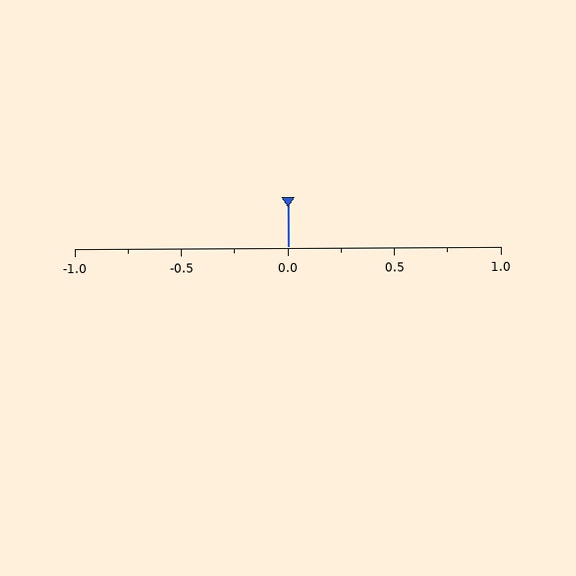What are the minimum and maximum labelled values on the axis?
The axis runs from -1.0 to 1.0.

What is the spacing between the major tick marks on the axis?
The major ticks are spaced 0.5 apart.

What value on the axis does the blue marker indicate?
The marker indicates approximately 0.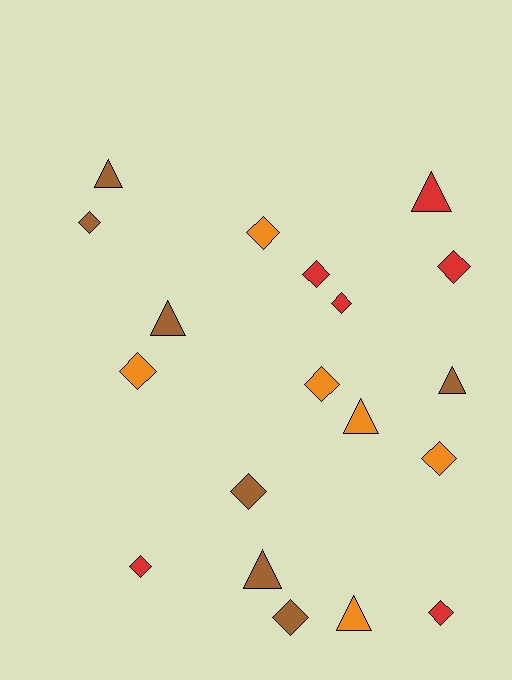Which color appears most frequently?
Brown, with 7 objects.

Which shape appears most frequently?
Diamond, with 12 objects.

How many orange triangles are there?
There are 2 orange triangles.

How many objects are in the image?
There are 19 objects.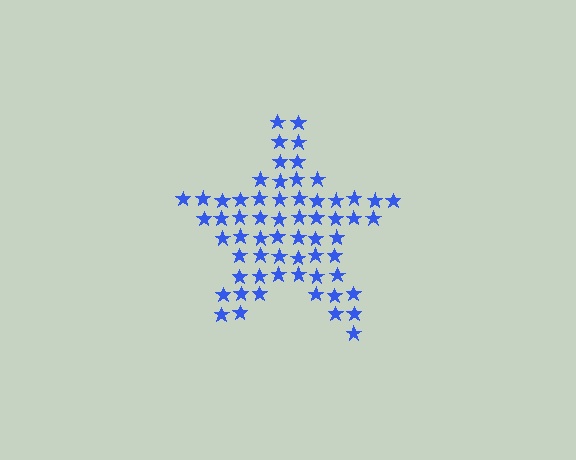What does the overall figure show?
The overall figure shows a star.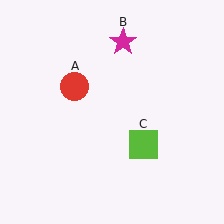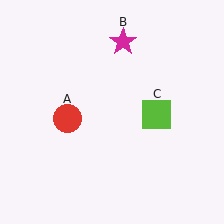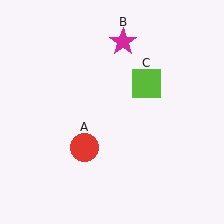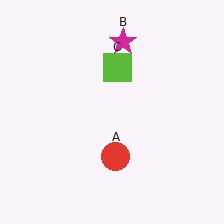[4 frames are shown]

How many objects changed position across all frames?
2 objects changed position: red circle (object A), lime square (object C).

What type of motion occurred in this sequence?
The red circle (object A), lime square (object C) rotated counterclockwise around the center of the scene.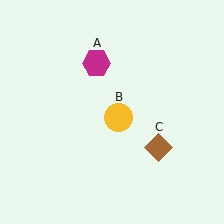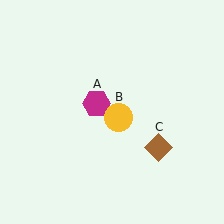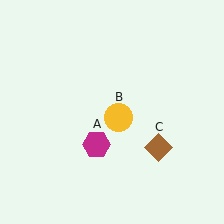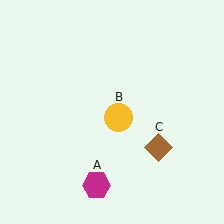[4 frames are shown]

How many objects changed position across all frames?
1 object changed position: magenta hexagon (object A).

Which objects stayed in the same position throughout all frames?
Yellow circle (object B) and brown diamond (object C) remained stationary.